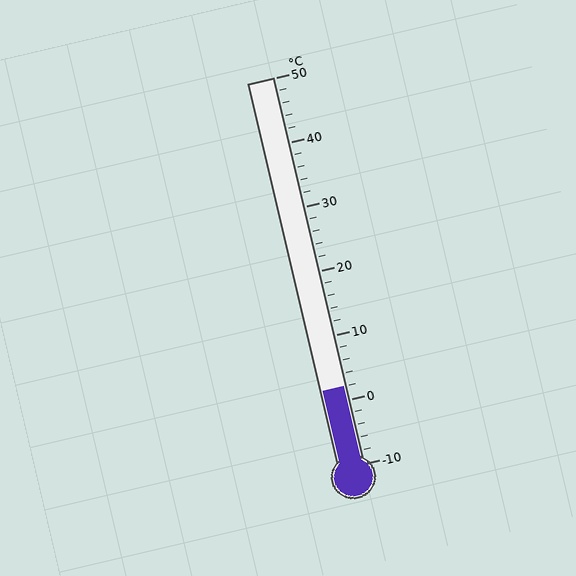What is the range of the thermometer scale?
The thermometer scale ranges from -10°C to 50°C.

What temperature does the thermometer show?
The thermometer shows approximately 2°C.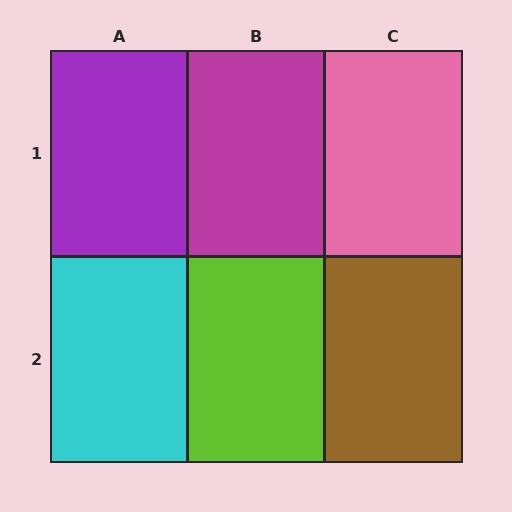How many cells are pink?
1 cell is pink.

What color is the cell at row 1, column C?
Pink.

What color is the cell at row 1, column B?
Magenta.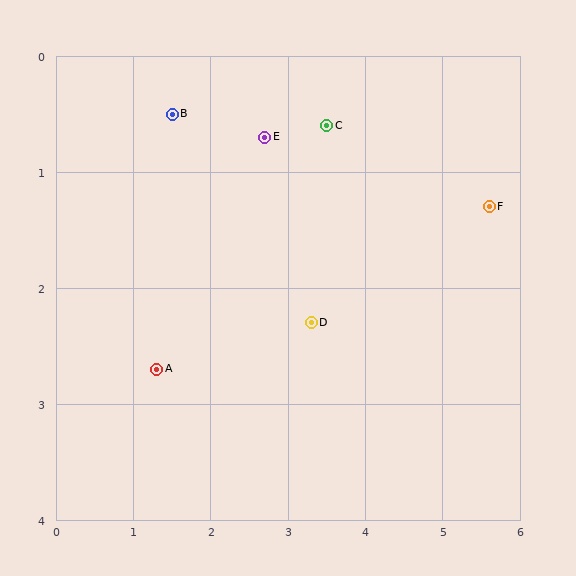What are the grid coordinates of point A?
Point A is at approximately (1.3, 2.7).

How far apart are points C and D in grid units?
Points C and D are about 1.7 grid units apart.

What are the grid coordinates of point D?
Point D is at approximately (3.3, 2.3).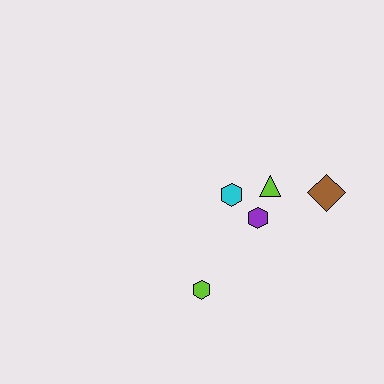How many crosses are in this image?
There are no crosses.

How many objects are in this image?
There are 5 objects.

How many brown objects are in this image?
There is 1 brown object.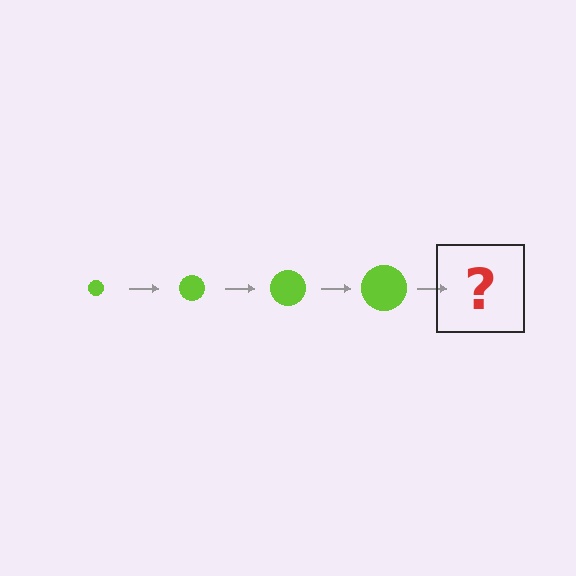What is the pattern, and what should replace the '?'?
The pattern is that the circle gets progressively larger each step. The '?' should be a lime circle, larger than the previous one.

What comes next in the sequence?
The next element should be a lime circle, larger than the previous one.